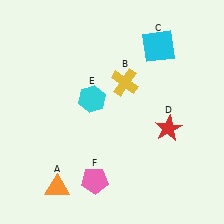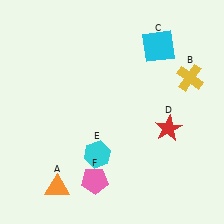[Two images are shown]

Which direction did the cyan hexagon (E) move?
The cyan hexagon (E) moved down.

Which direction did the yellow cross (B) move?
The yellow cross (B) moved right.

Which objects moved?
The objects that moved are: the yellow cross (B), the cyan hexagon (E).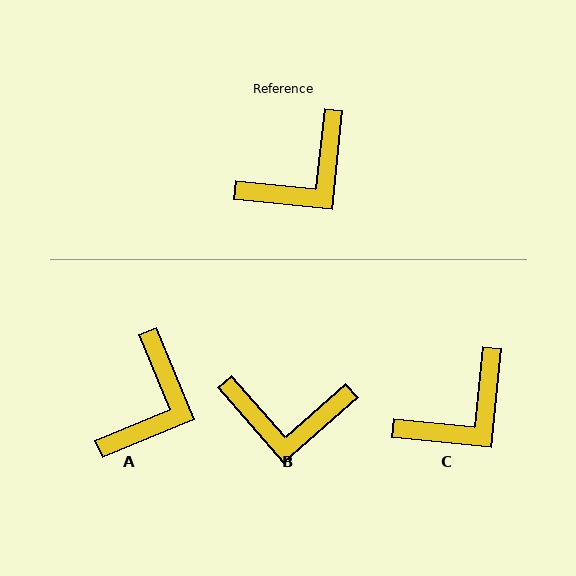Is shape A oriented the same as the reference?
No, it is off by about 29 degrees.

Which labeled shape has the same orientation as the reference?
C.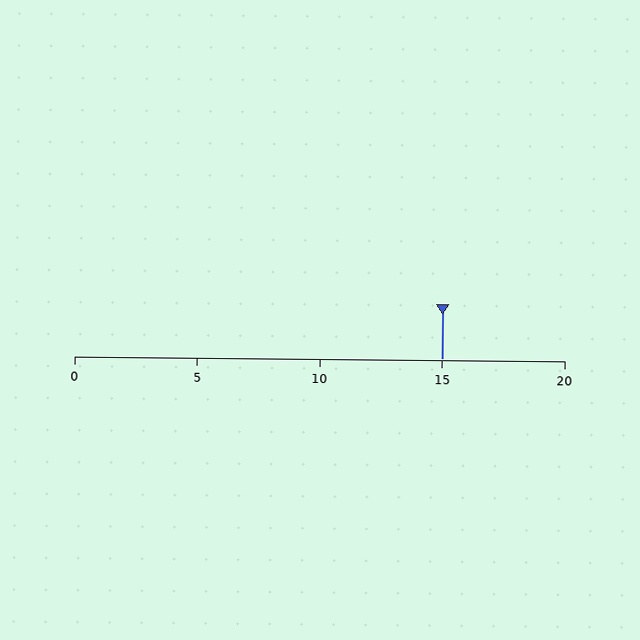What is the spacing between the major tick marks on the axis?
The major ticks are spaced 5 apart.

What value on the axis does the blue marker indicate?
The marker indicates approximately 15.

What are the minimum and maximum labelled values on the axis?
The axis runs from 0 to 20.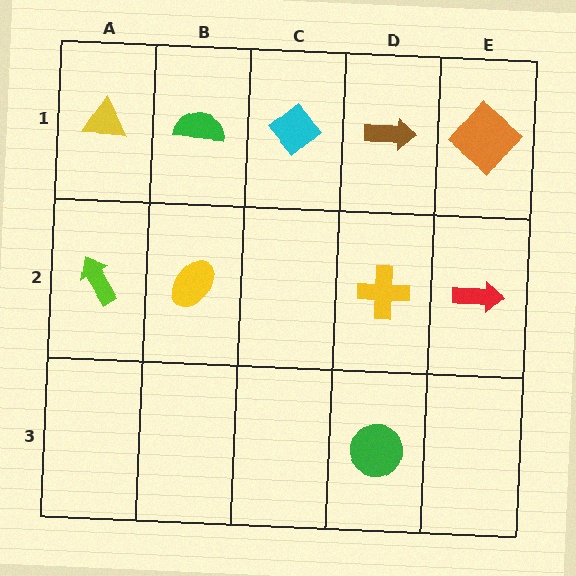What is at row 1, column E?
An orange diamond.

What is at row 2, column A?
A lime arrow.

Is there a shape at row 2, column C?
No, that cell is empty.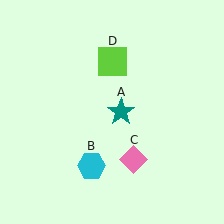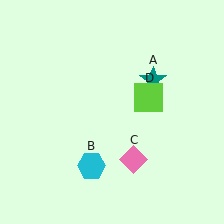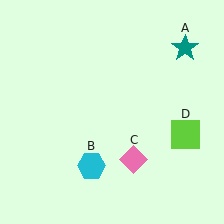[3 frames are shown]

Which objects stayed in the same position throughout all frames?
Cyan hexagon (object B) and pink diamond (object C) remained stationary.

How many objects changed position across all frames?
2 objects changed position: teal star (object A), lime square (object D).